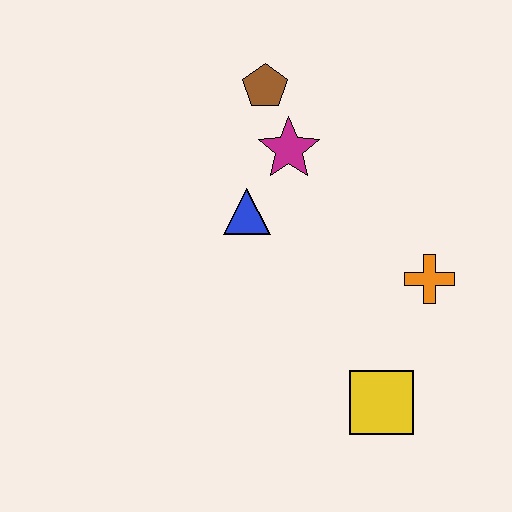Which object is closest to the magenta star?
The brown pentagon is closest to the magenta star.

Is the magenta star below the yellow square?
No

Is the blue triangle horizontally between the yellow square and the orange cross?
No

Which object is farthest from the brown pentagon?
The yellow square is farthest from the brown pentagon.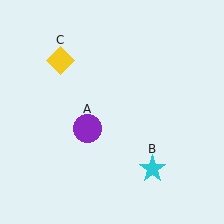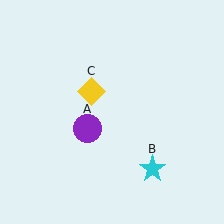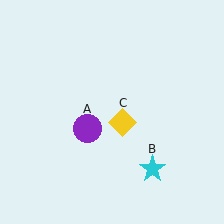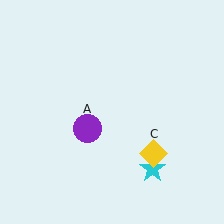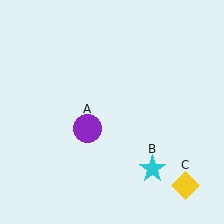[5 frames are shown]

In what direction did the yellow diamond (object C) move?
The yellow diamond (object C) moved down and to the right.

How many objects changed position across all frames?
1 object changed position: yellow diamond (object C).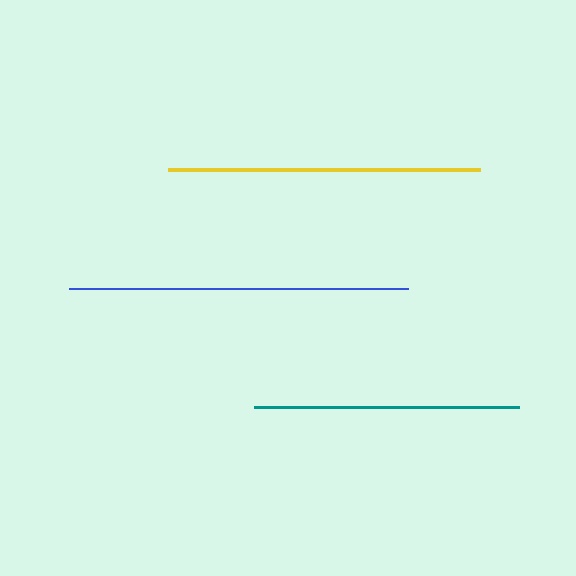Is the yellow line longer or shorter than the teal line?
The yellow line is longer than the teal line.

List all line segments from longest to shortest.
From longest to shortest: blue, yellow, teal.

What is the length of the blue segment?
The blue segment is approximately 339 pixels long.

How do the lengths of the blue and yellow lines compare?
The blue and yellow lines are approximately the same length.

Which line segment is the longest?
The blue line is the longest at approximately 339 pixels.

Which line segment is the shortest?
The teal line is the shortest at approximately 265 pixels.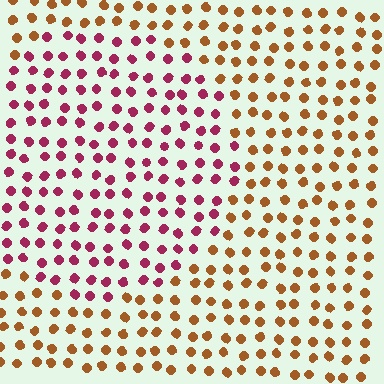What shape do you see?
I see a circle.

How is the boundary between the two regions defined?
The boundary is defined purely by a slight shift in hue (about 52 degrees). Spacing, size, and orientation are identical on both sides.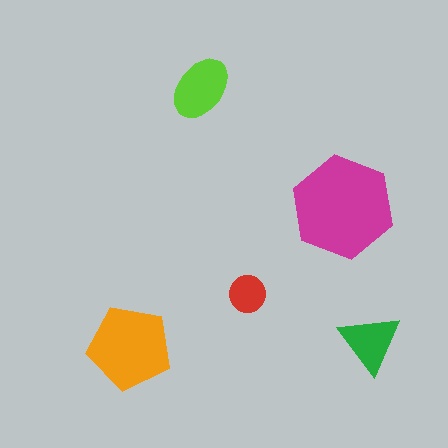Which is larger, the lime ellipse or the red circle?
The lime ellipse.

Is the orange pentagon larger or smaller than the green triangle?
Larger.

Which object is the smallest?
The red circle.